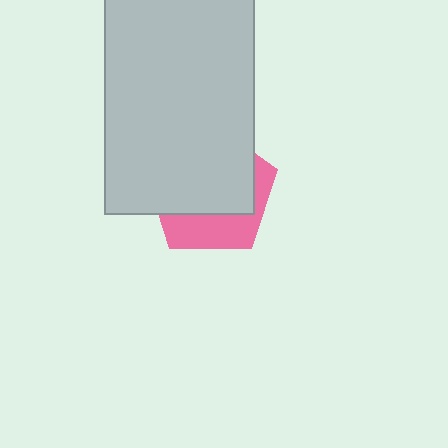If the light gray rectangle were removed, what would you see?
You would see the complete pink pentagon.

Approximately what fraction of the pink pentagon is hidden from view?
Roughly 66% of the pink pentagon is hidden behind the light gray rectangle.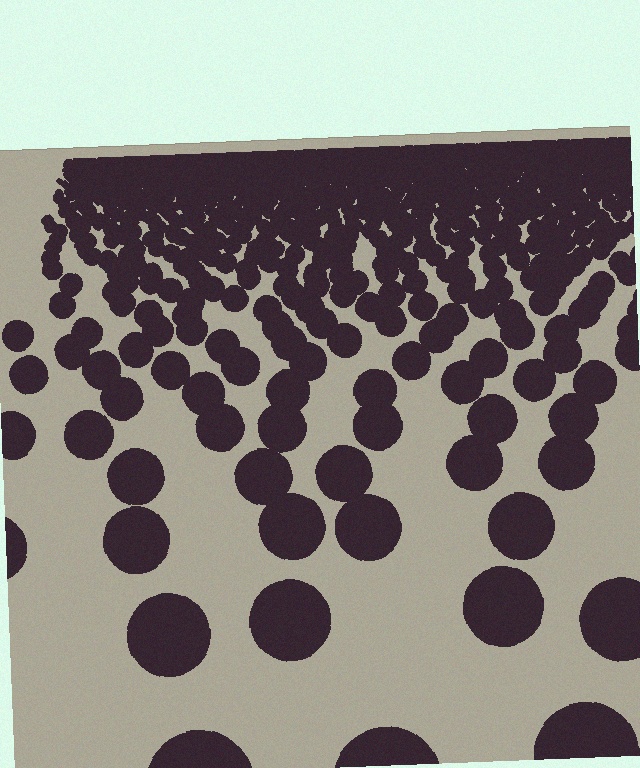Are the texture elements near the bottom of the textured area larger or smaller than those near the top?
Larger. Near the bottom, elements are closer to the viewer and appear at a bigger on-screen size.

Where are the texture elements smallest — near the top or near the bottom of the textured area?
Near the top.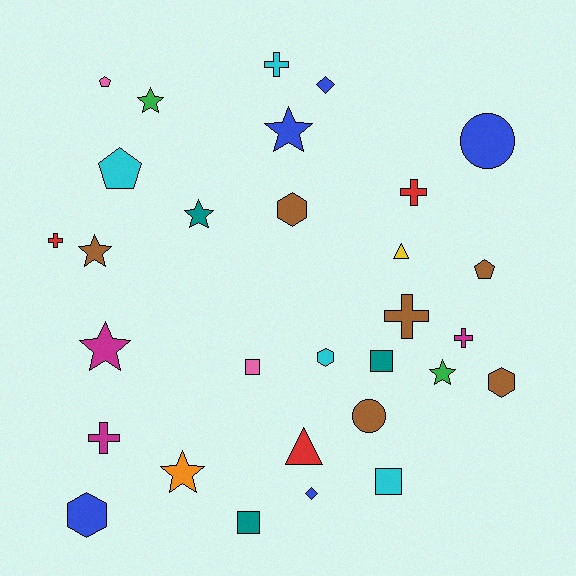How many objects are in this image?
There are 30 objects.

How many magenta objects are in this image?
There are 3 magenta objects.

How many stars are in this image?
There are 7 stars.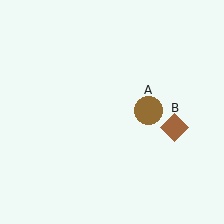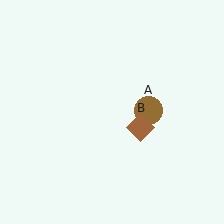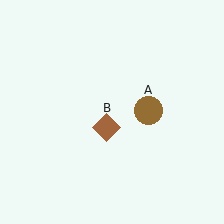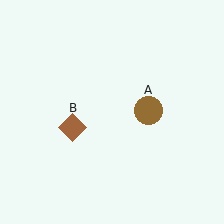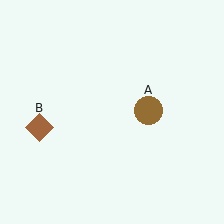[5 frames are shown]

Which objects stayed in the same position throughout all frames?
Brown circle (object A) remained stationary.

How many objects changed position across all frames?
1 object changed position: brown diamond (object B).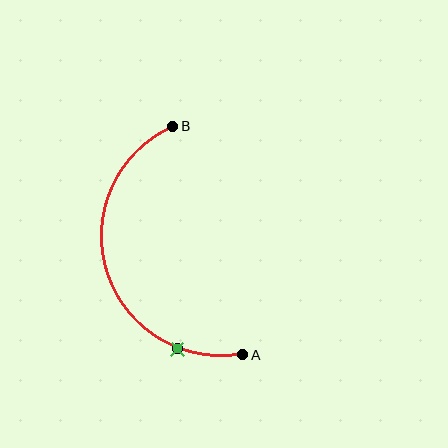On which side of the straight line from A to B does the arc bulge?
The arc bulges to the left of the straight line connecting A and B.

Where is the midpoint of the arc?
The arc midpoint is the point on the curve farthest from the straight line joining A and B. It sits to the left of that line.